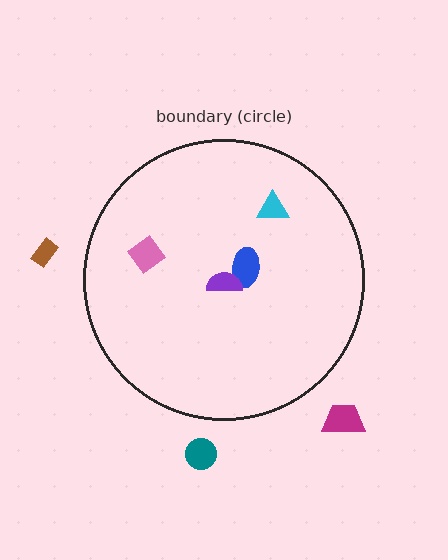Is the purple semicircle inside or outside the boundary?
Inside.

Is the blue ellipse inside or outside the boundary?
Inside.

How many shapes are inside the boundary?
4 inside, 3 outside.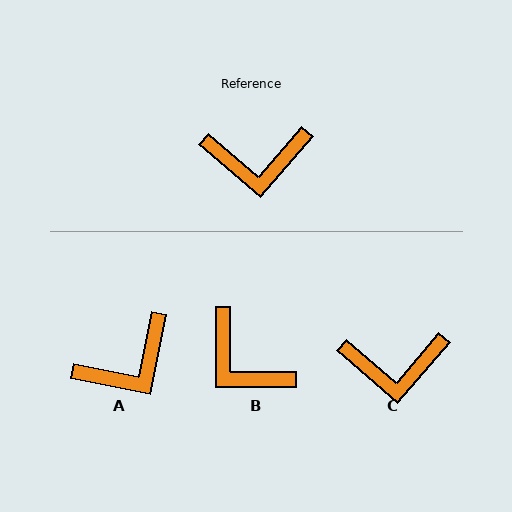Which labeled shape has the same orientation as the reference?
C.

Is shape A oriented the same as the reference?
No, it is off by about 29 degrees.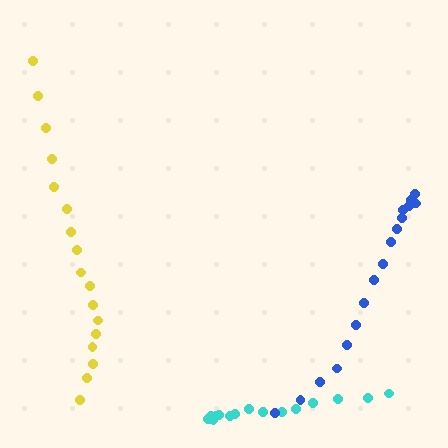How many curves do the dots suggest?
There are 3 distinct paths.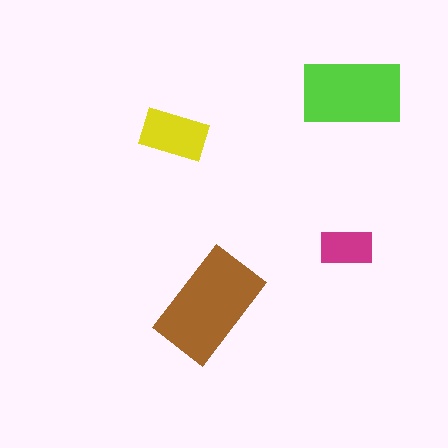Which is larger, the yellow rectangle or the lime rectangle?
The lime one.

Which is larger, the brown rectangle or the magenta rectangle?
The brown one.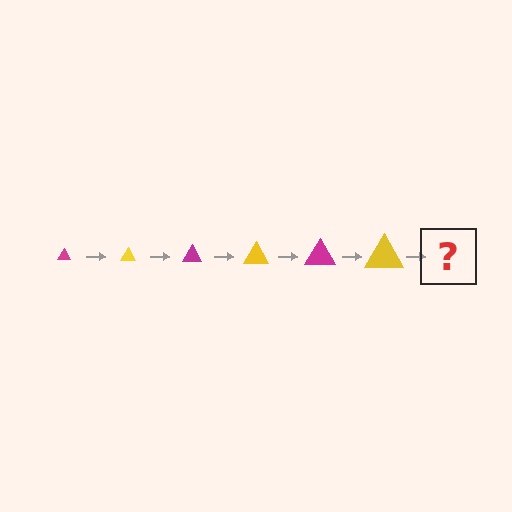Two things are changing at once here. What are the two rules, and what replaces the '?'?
The two rules are that the triangle grows larger each step and the color cycles through magenta and yellow. The '?' should be a magenta triangle, larger than the previous one.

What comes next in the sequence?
The next element should be a magenta triangle, larger than the previous one.